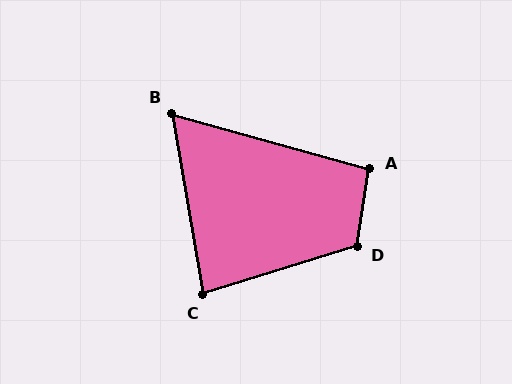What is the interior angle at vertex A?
Approximately 98 degrees (obtuse).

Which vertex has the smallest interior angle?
B, at approximately 64 degrees.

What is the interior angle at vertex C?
Approximately 82 degrees (acute).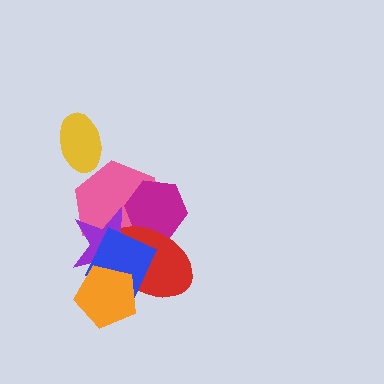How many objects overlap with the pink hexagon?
4 objects overlap with the pink hexagon.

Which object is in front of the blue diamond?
The orange pentagon is in front of the blue diamond.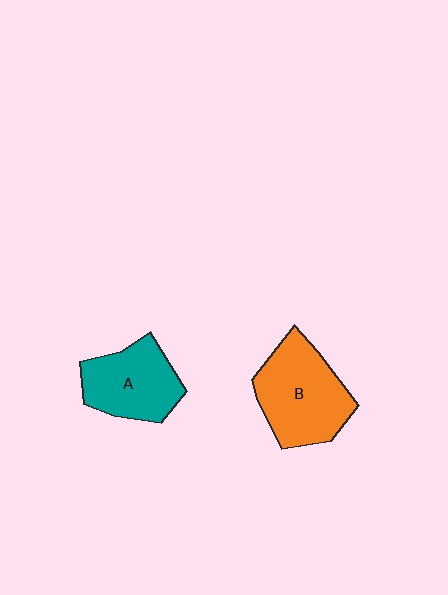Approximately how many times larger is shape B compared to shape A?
Approximately 1.2 times.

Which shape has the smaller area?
Shape A (teal).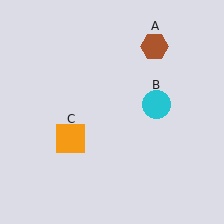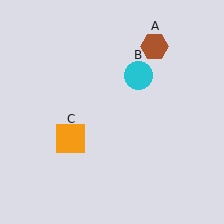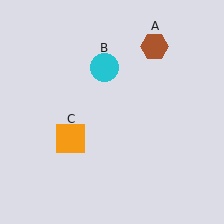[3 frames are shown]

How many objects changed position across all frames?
1 object changed position: cyan circle (object B).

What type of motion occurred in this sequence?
The cyan circle (object B) rotated counterclockwise around the center of the scene.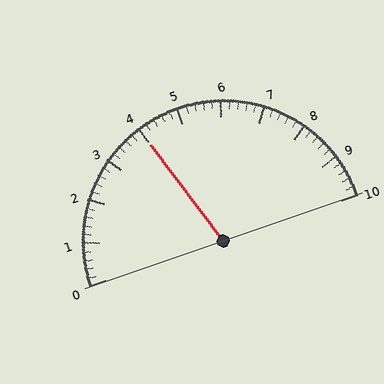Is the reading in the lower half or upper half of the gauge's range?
The reading is in the lower half of the range (0 to 10).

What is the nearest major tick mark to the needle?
The nearest major tick mark is 4.